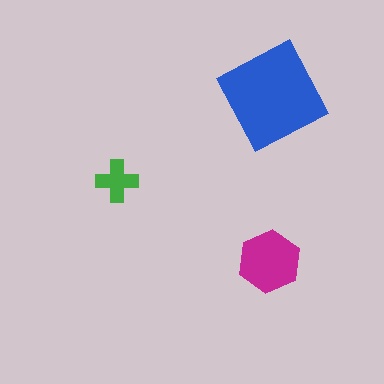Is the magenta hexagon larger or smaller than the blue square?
Smaller.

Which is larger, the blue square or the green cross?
The blue square.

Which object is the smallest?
The green cross.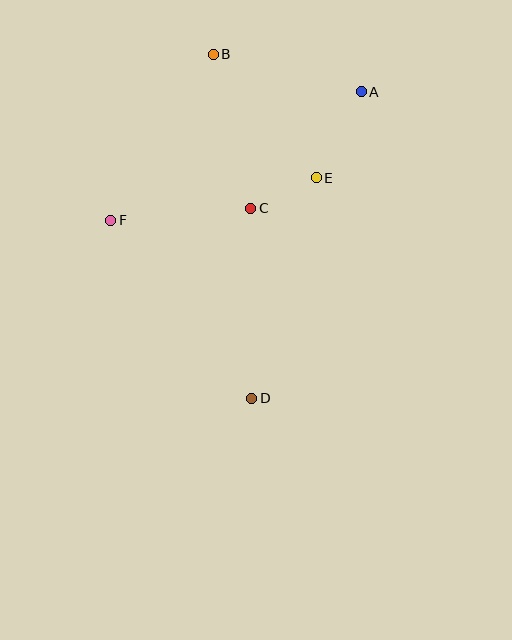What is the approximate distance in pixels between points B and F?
The distance between B and F is approximately 195 pixels.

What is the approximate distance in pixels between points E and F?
The distance between E and F is approximately 210 pixels.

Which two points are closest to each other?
Points C and E are closest to each other.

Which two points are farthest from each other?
Points B and D are farthest from each other.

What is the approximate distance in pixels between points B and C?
The distance between B and C is approximately 159 pixels.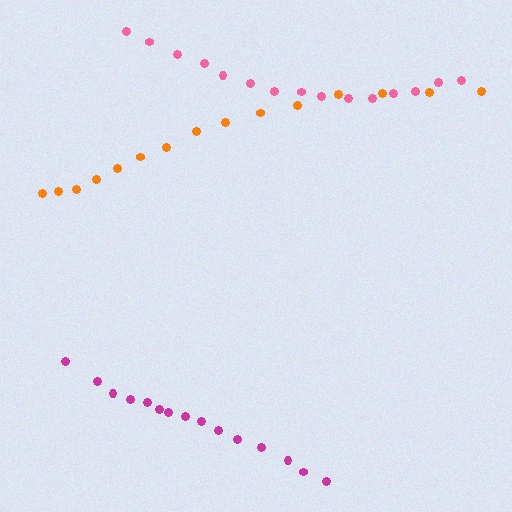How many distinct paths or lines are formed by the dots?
There are 3 distinct paths.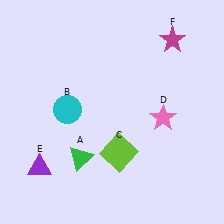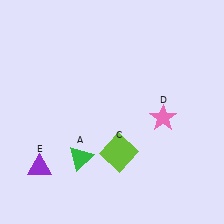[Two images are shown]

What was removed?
The cyan circle (B), the magenta star (F) were removed in Image 2.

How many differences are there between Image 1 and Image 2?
There are 2 differences between the two images.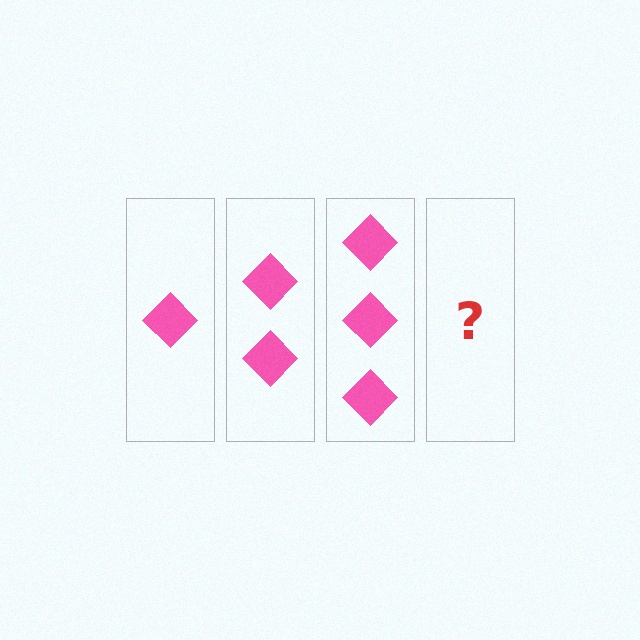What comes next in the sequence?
The next element should be 4 diamonds.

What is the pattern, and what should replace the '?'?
The pattern is that each step adds one more diamond. The '?' should be 4 diamonds.